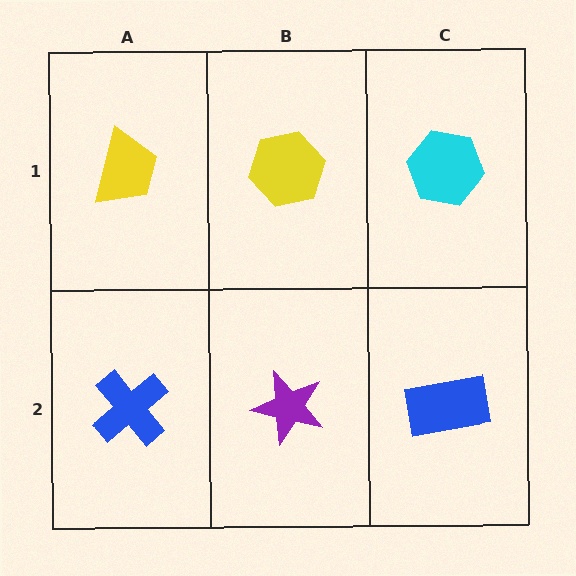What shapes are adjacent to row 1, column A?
A blue cross (row 2, column A), a yellow hexagon (row 1, column B).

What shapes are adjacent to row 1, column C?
A blue rectangle (row 2, column C), a yellow hexagon (row 1, column B).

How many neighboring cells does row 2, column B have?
3.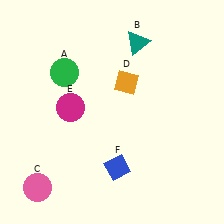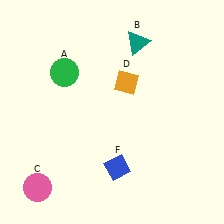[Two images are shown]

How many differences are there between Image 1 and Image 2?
There is 1 difference between the two images.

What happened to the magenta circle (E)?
The magenta circle (E) was removed in Image 2. It was in the top-left area of Image 1.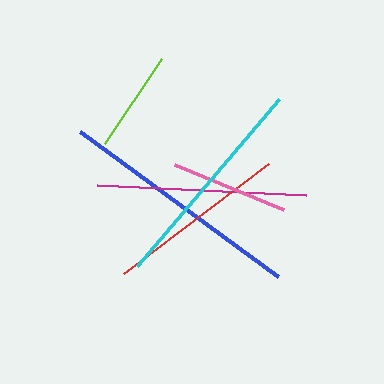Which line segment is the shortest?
The lime line is the shortest at approximately 103 pixels.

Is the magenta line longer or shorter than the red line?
The magenta line is longer than the red line.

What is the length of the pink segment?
The pink segment is approximately 118 pixels long.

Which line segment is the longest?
The blue line is the longest at approximately 245 pixels.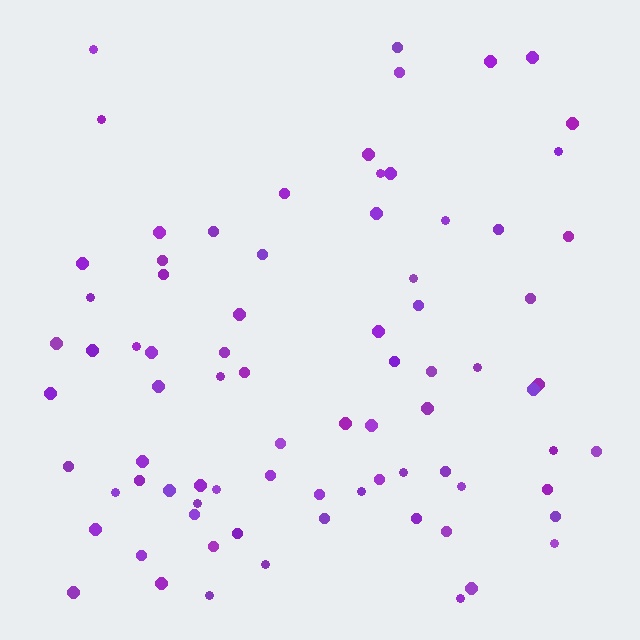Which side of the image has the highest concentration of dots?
The bottom.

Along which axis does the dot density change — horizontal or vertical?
Vertical.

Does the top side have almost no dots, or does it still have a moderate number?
Still a moderate number, just noticeably fewer than the bottom.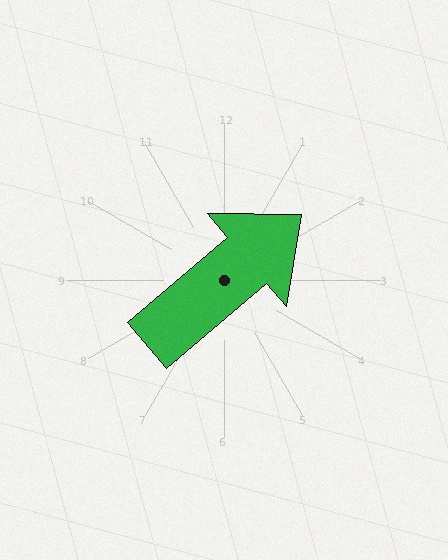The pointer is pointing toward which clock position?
Roughly 2 o'clock.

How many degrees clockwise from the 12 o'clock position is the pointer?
Approximately 50 degrees.